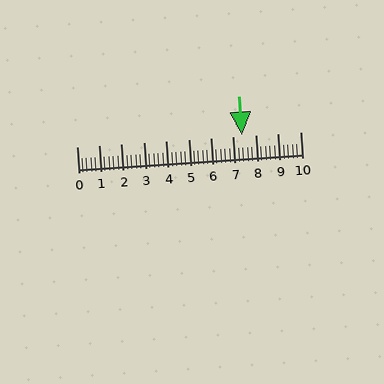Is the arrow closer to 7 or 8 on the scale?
The arrow is closer to 7.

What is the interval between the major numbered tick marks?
The major tick marks are spaced 1 units apart.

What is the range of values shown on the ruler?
The ruler shows values from 0 to 10.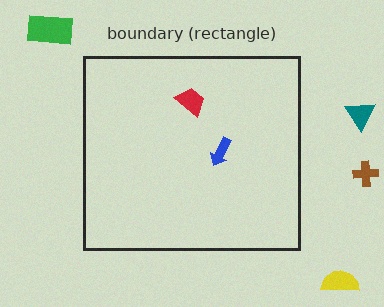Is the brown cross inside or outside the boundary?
Outside.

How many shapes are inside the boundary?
2 inside, 4 outside.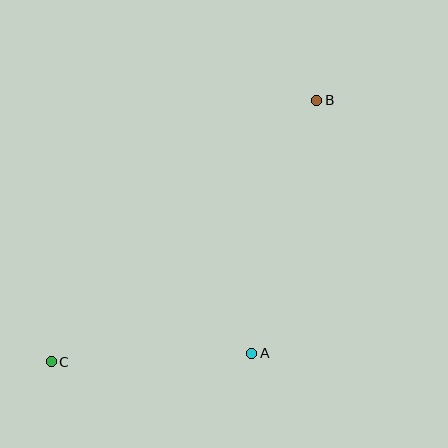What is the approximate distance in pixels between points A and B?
The distance between A and B is approximately 261 pixels.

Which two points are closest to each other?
Points A and C are closest to each other.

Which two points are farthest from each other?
Points B and C are farthest from each other.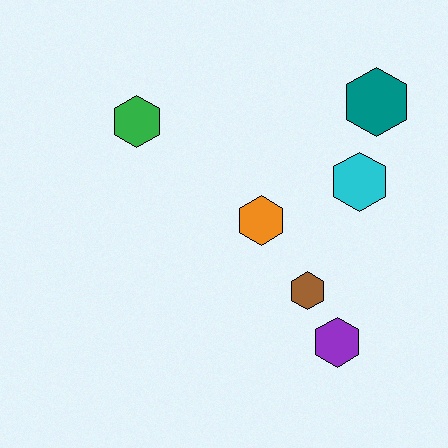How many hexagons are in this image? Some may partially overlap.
There are 6 hexagons.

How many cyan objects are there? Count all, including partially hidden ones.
There is 1 cyan object.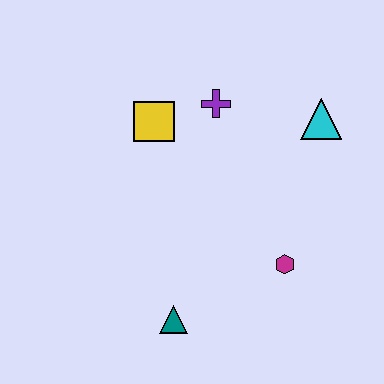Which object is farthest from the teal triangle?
The cyan triangle is farthest from the teal triangle.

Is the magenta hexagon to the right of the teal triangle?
Yes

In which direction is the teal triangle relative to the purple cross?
The teal triangle is below the purple cross.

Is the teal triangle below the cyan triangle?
Yes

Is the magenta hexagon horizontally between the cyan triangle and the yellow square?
Yes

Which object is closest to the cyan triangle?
The purple cross is closest to the cyan triangle.